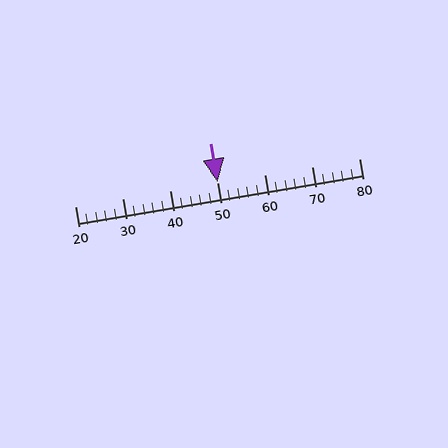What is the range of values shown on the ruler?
The ruler shows values from 20 to 80.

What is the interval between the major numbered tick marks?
The major tick marks are spaced 10 units apart.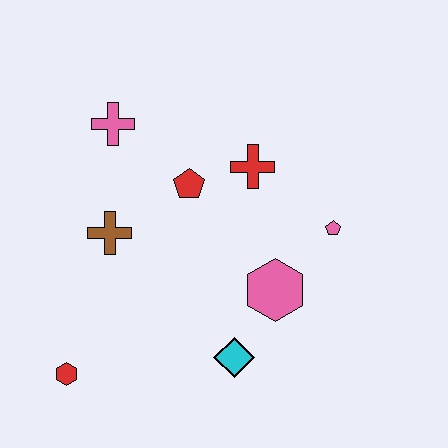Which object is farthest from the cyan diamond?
The pink cross is farthest from the cyan diamond.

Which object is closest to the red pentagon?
The red cross is closest to the red pentagon.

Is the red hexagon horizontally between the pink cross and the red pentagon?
No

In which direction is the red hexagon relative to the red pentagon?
The red hexagon is below the red pentagon.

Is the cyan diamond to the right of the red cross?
No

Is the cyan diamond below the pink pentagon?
Yes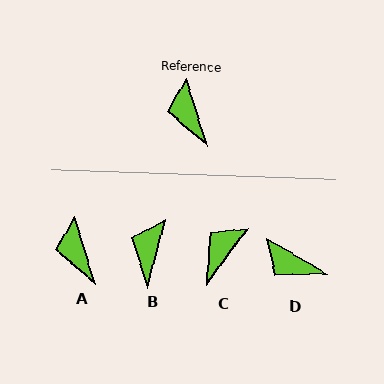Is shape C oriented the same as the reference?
No, it is off by about 54 degrees.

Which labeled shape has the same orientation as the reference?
A.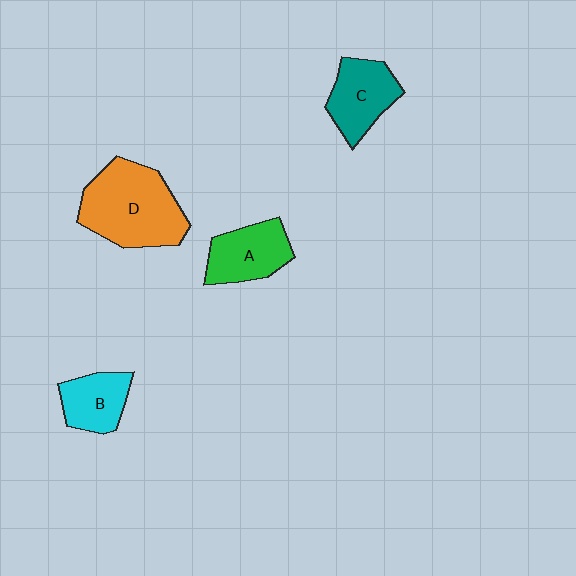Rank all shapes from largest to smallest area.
From largest to smallest: D (orange), C (teal), A (green), B (cyan).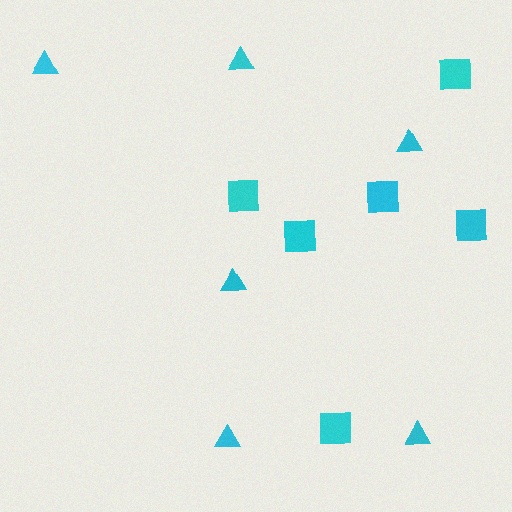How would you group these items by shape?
There are 2 groups: one group of squares (6) and one group of triangles (6).